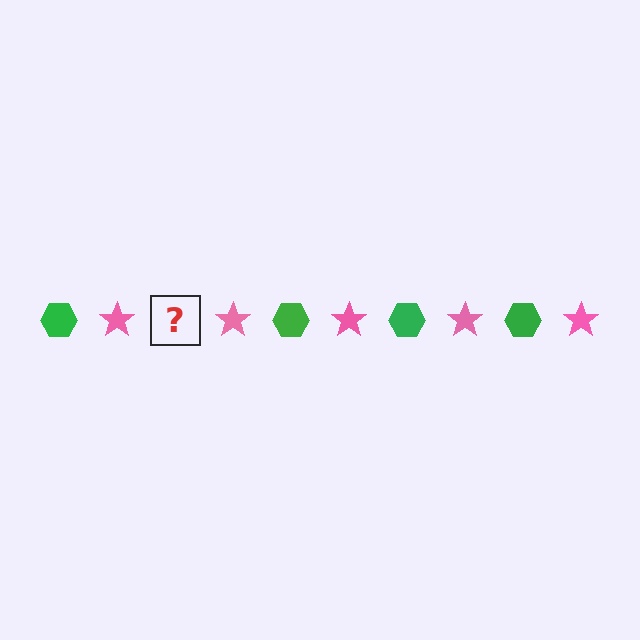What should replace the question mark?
The question mark should be replaced with a green hexagon.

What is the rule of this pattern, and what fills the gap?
The rule is that the pattern alternates between green hexagon and pink star. The gap should be filled with a green hexagon.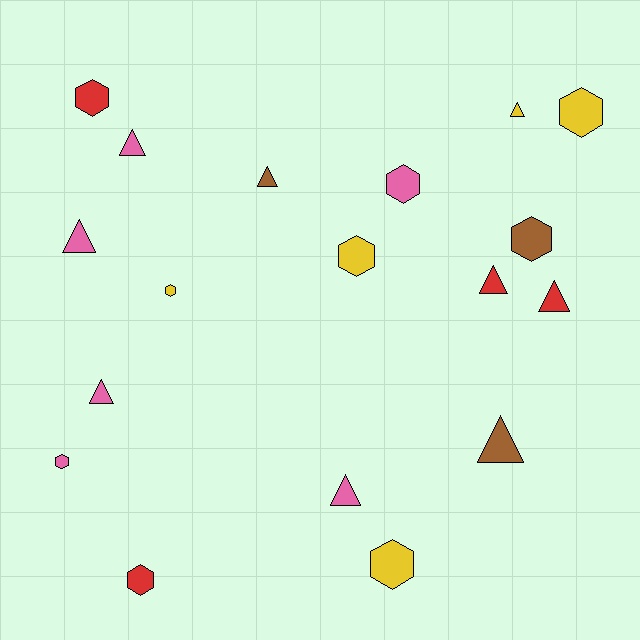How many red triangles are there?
There are 2 red triangles.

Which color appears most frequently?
Pink, with 6 objects.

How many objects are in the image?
There are 18 objects.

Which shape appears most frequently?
Hexagon, with 9 objects.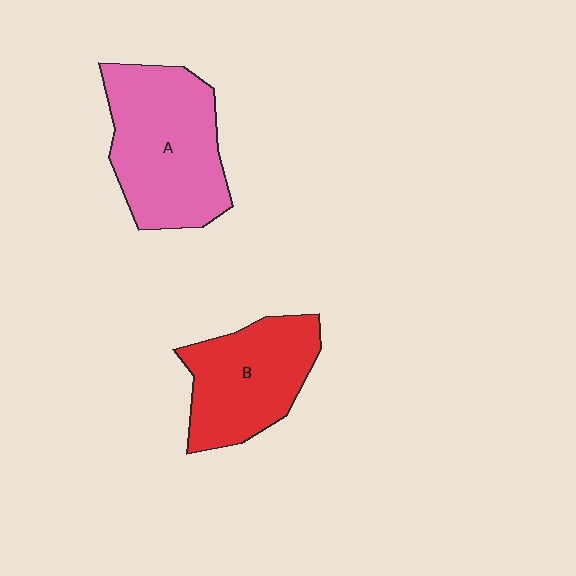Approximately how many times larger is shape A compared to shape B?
Approximately 1.3 times.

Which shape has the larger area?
Shape A (pink).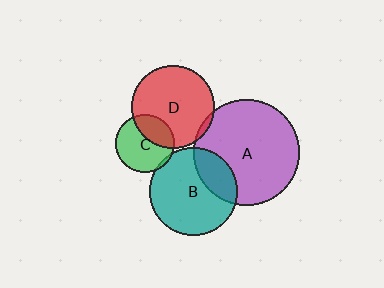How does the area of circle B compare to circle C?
Approximately 2.3 times.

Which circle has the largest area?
Circle A (purple).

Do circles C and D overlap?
Yes.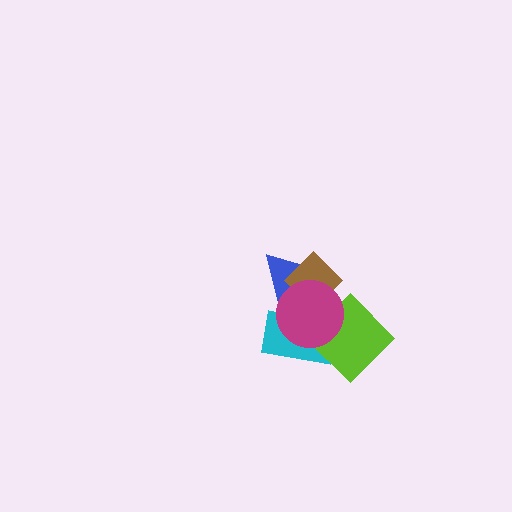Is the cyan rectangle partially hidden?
Yes, it is partially covered by another shape.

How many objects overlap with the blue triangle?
4 objects overlap with the blue triangle.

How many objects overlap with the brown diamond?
2 objects overlap with the brown diamond.